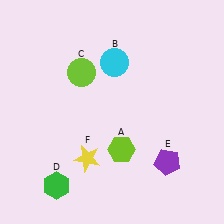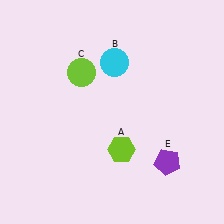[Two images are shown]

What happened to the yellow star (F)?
The yellow star (F) was removed in Image 2. It was in the bottom-left area of Image 1.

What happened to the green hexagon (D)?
The green hexagon (D) was removed in Image 2. It was in the bottom-left area of Image 1.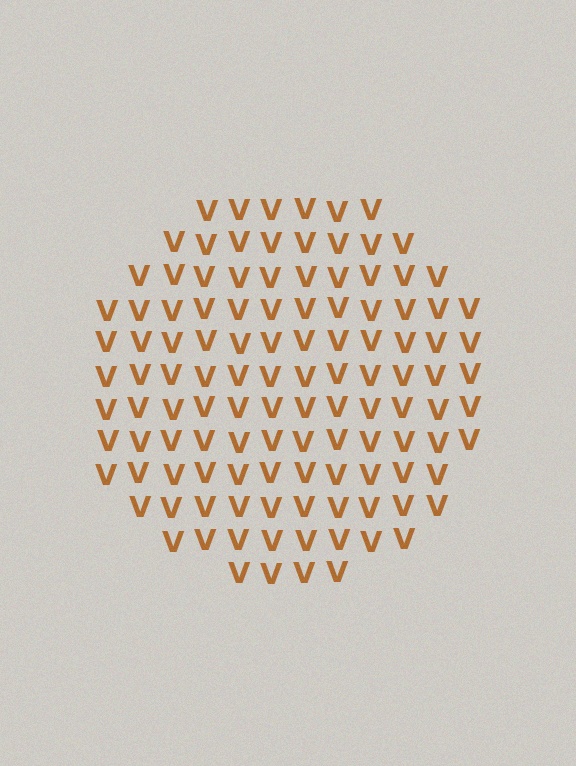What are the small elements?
The small elements are letter V's.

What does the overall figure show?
The overall figure shows a circle.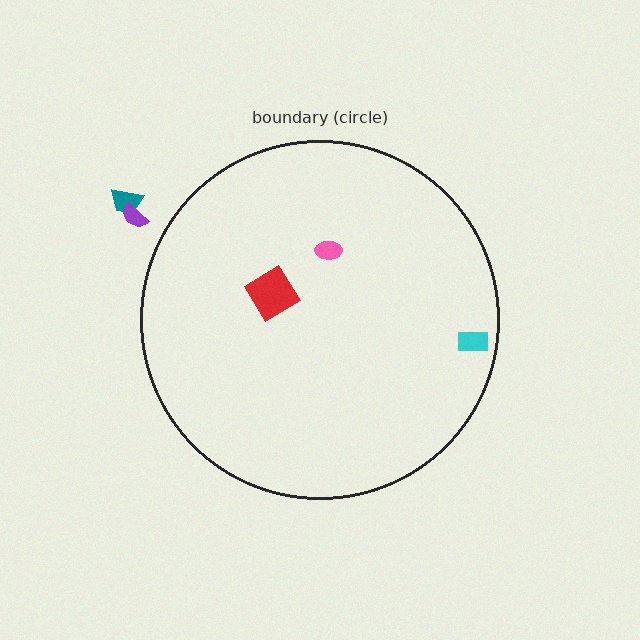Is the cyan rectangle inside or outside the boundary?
Inside.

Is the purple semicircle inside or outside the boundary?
Outside.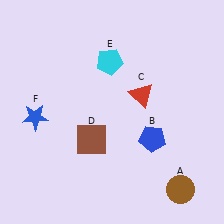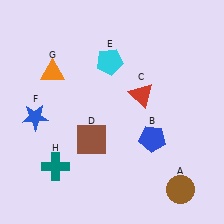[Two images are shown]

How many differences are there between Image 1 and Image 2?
There are 2 differences between the two images.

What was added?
An orange triangle (G), a teal cross (H) were added in Image 2.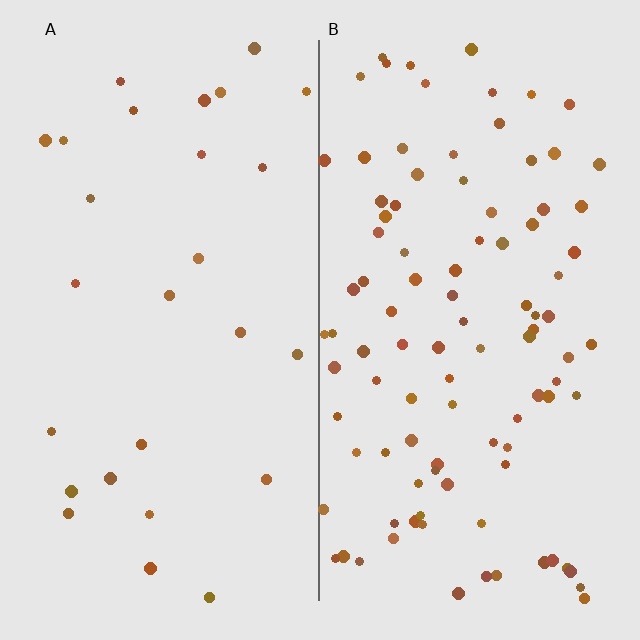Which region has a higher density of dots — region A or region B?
B (the right).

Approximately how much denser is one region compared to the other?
Approximately 3.7× — region B over region A.